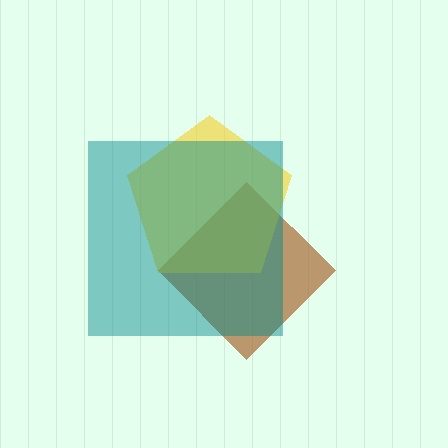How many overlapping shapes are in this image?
There are 3 overlapping shapes in the image.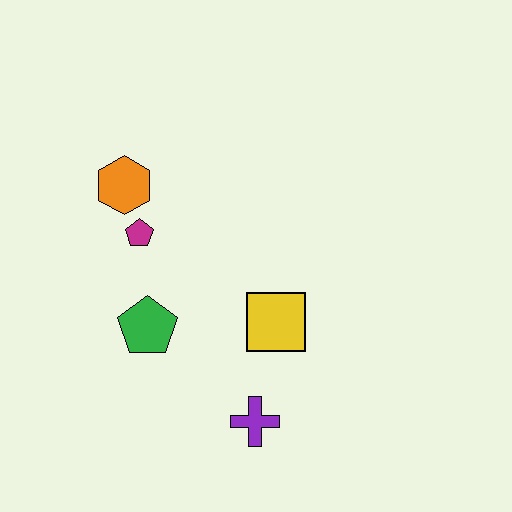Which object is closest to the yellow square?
The purple cross is closest to the yellow square.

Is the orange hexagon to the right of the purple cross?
No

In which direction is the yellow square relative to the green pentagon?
The yellow square is to the right of the green pentagon.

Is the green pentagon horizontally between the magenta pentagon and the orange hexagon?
No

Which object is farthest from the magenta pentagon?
The purple cross is farthest from the magenta pentagon.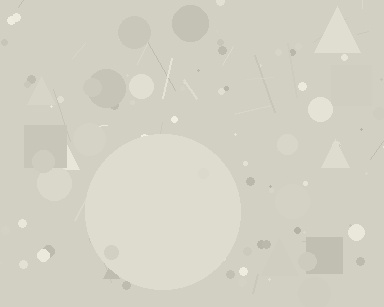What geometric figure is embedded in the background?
A circle is embedded in the background.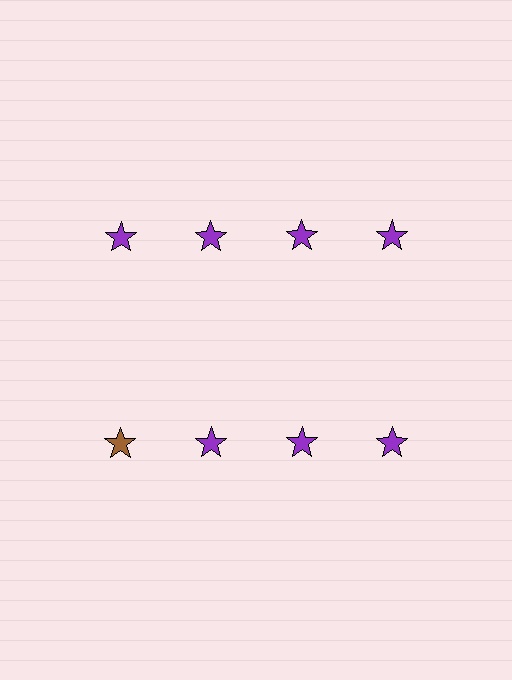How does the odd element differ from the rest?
It has a different color: brown instead of purple.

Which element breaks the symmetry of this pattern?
The brown star in the second row, leftmost column breaks the symmetry. All other shapes are purple stars.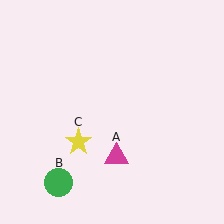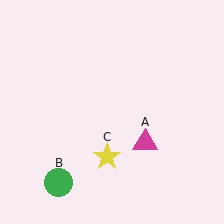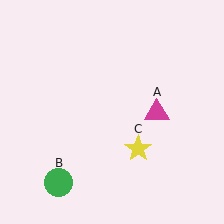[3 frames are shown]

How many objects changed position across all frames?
2 objects changed position: magenta triangle (object A), yellow star (object C).